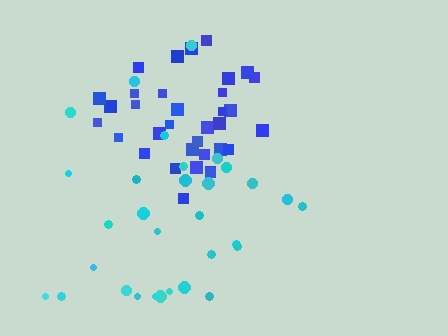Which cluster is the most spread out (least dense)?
Cyan.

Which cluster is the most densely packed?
Blue.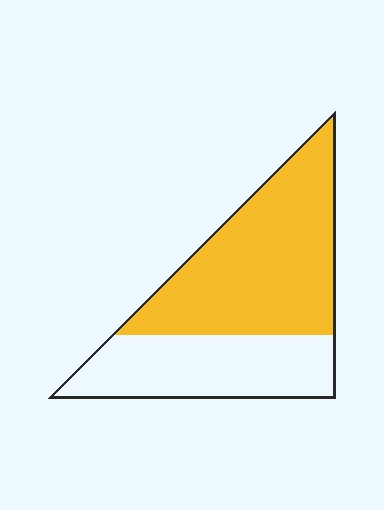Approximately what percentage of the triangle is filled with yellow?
Approximately 60%.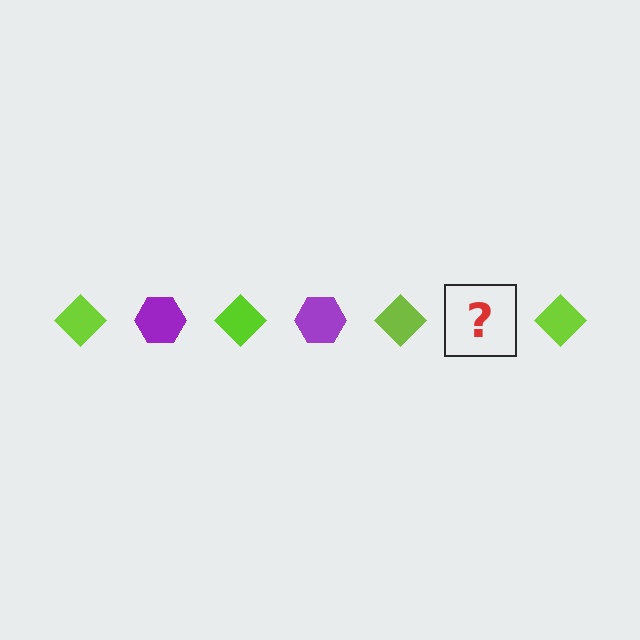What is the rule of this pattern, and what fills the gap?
The rule is that the pattern alternates between lime diamond and purple hexagon. The gap should be filled with a purple hexagon.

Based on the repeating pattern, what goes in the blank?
The blank should be a purple hexagon.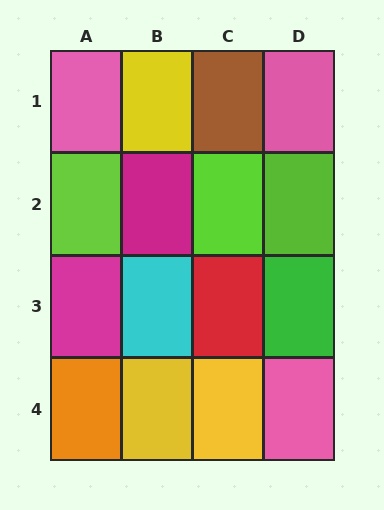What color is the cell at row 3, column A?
Magenta.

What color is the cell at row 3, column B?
Cyan.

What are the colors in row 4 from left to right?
Orange, yellow, yellow, pink.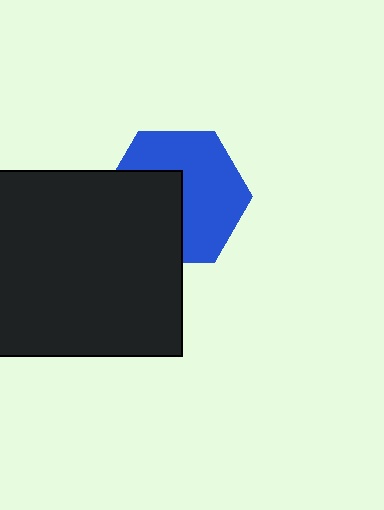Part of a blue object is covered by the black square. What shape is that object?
It is a hexagon.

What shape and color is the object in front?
The object in front is a black square.